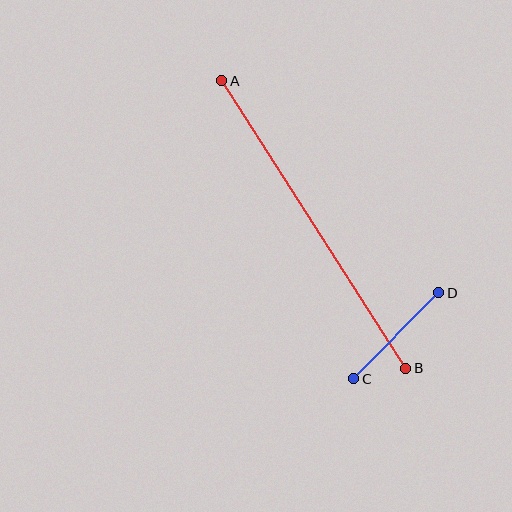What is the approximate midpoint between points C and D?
The midpoint is at approximately (396, 336) pixels.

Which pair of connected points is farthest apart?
Points A and B are farthest apart.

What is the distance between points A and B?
The distance is approximately 341 pixels.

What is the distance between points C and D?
The distance is approximately 121 pixels.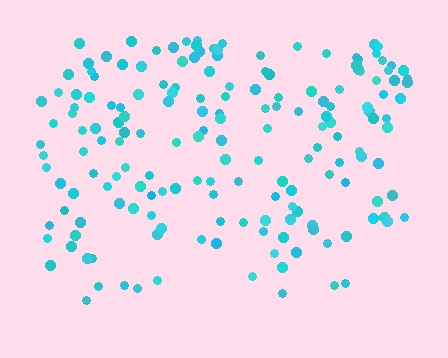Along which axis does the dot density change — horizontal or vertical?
Vertical.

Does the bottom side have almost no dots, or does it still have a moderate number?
Still a moderate number, just noticeably fewer than the top.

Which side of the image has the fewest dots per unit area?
The bottom.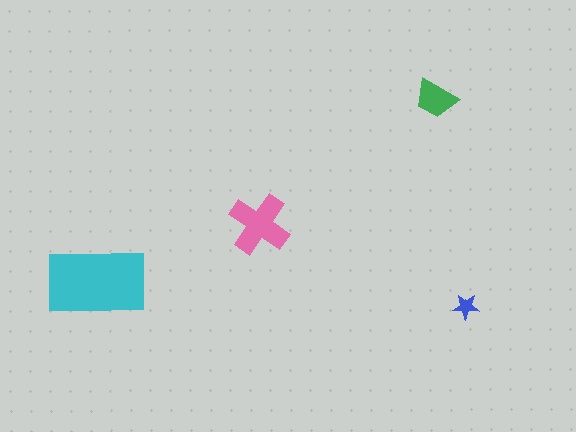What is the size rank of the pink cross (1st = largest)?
2nd.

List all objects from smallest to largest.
The blue star, the green trapezoid, the pink cross, the cyan rectangle.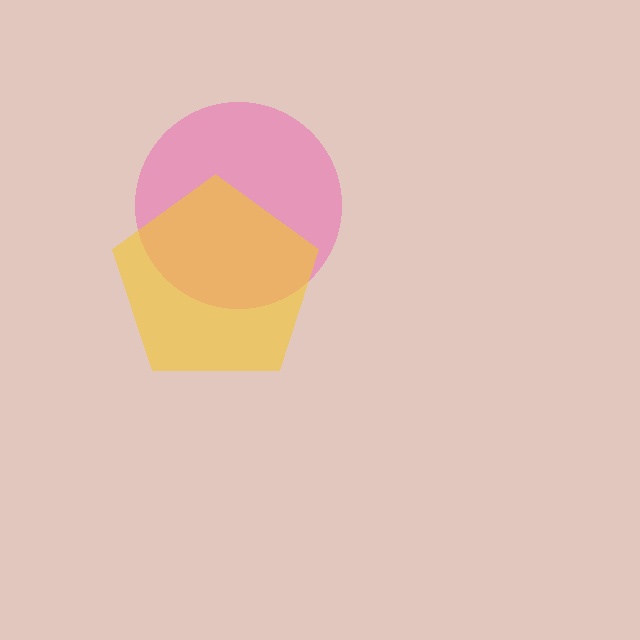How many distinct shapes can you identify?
There are 2 distinct shapes: a pink circle, a yellow pentagon.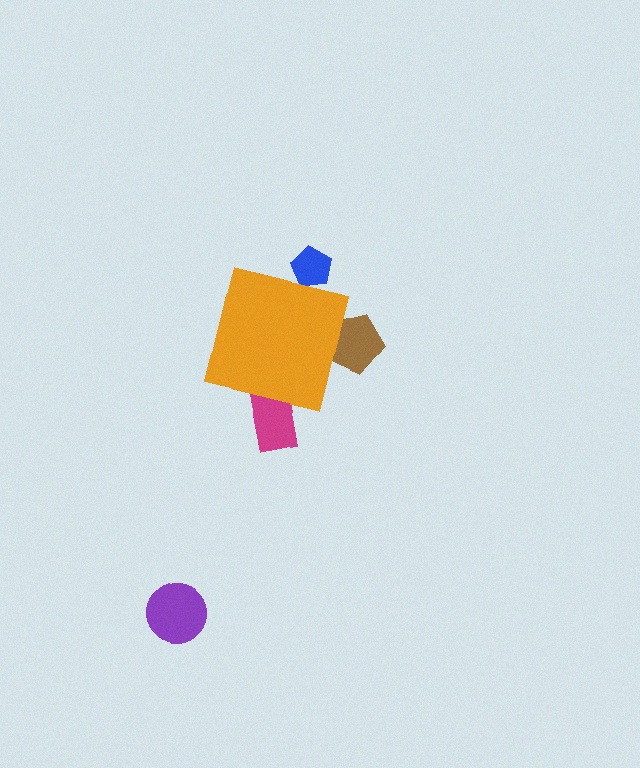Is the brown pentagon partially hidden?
Yes, the brown pentagon is partially hidden behind the orange square.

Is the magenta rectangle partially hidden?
Yes, the magenta rectangle is partially hidden behind the orange square.